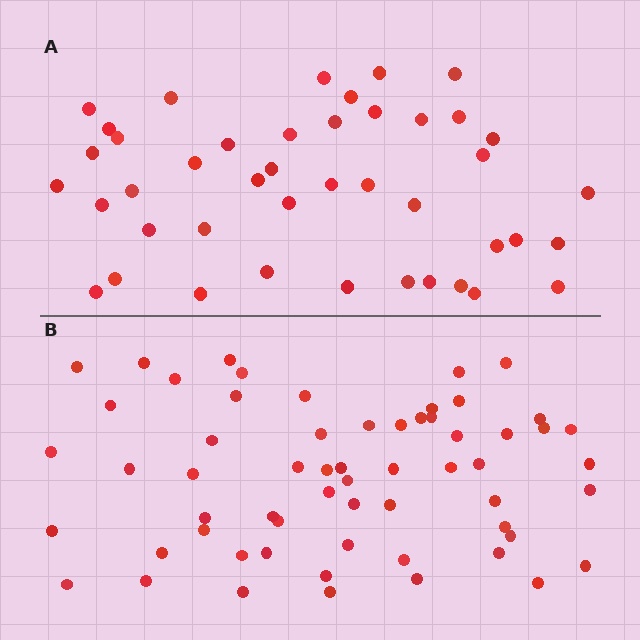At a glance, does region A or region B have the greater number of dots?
Region B (the bottom region) has more dots.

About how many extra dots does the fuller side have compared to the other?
Region B has approximately 15 more dots than region A.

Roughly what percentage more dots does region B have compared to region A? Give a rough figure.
About 40% more.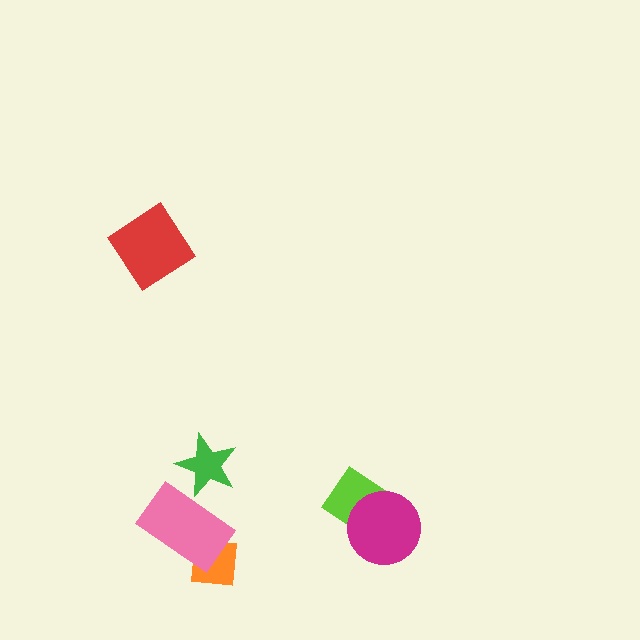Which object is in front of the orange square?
The pink rectangle is in front of the orange square.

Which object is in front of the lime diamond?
The magenta circle is in front of the lime diamond.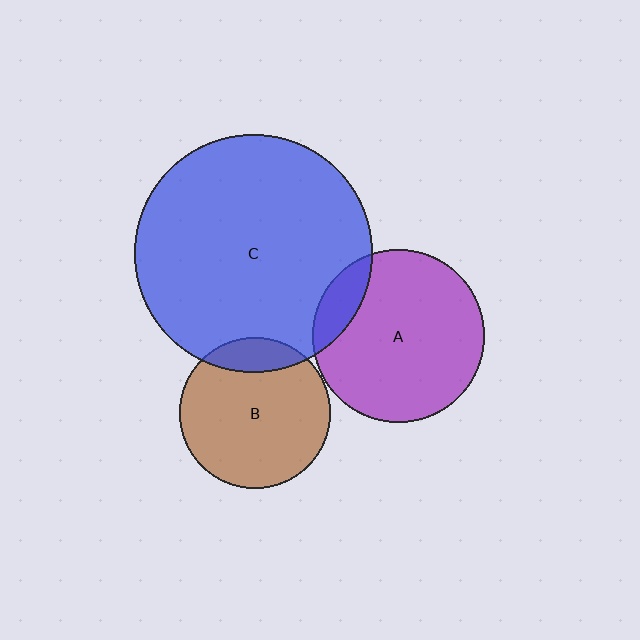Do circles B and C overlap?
Yes.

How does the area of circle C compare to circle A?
Approximately 1.9 times.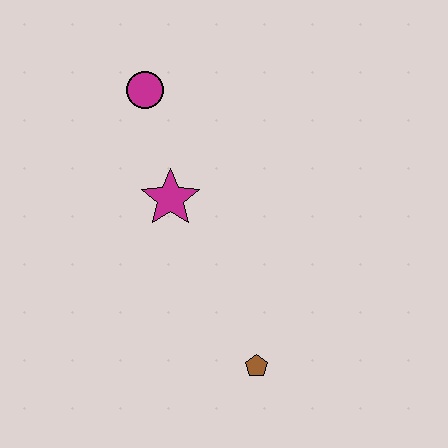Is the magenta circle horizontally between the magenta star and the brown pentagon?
No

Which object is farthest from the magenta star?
The brown pentagon is farthest from the magenta star.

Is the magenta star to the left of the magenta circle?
No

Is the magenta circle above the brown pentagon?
Yes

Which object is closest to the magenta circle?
The magenta star is closest to the magenta circle.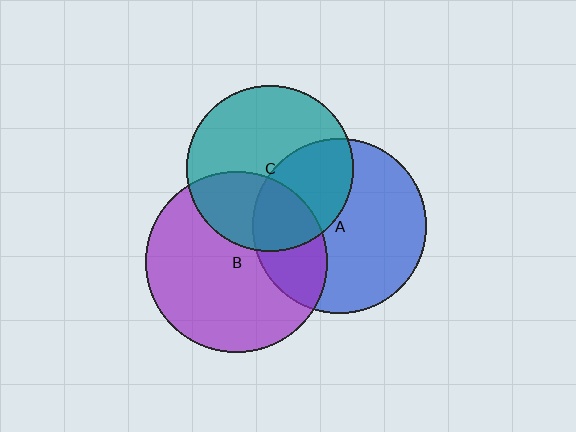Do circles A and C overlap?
Yes.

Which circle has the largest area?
Circle B (purple).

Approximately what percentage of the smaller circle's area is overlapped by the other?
Approximately 35%.